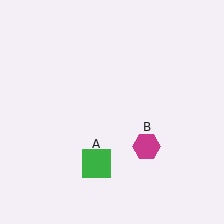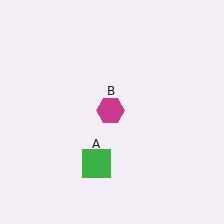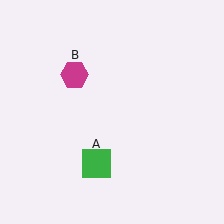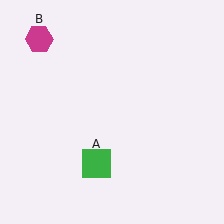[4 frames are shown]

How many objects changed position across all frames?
1 object changed position: magenta hexagon (object B).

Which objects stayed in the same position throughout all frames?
Green square (object A) remained stationary.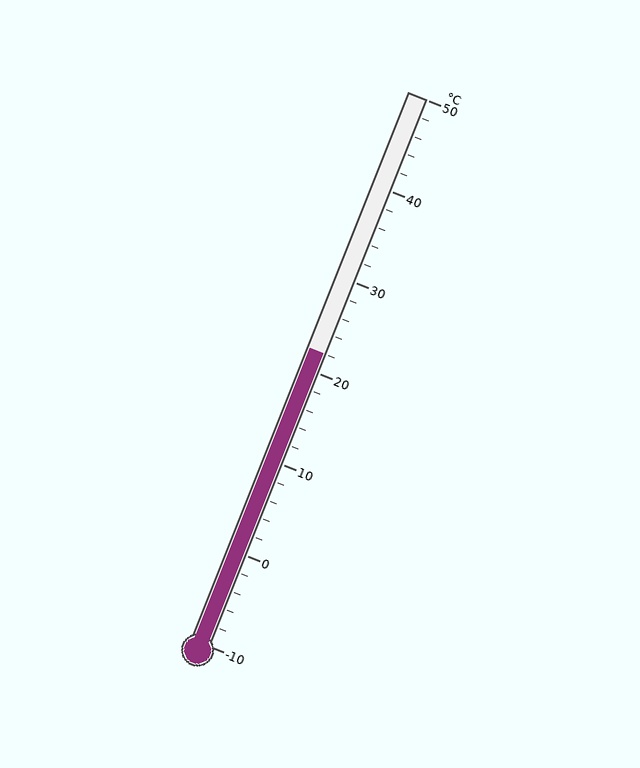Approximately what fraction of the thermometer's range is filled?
The thermometer is filled to approximately 55% of its range.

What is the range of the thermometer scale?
The thermometer scale ranges from -10°C to 50°C.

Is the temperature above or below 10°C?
The temperature is above 10°C.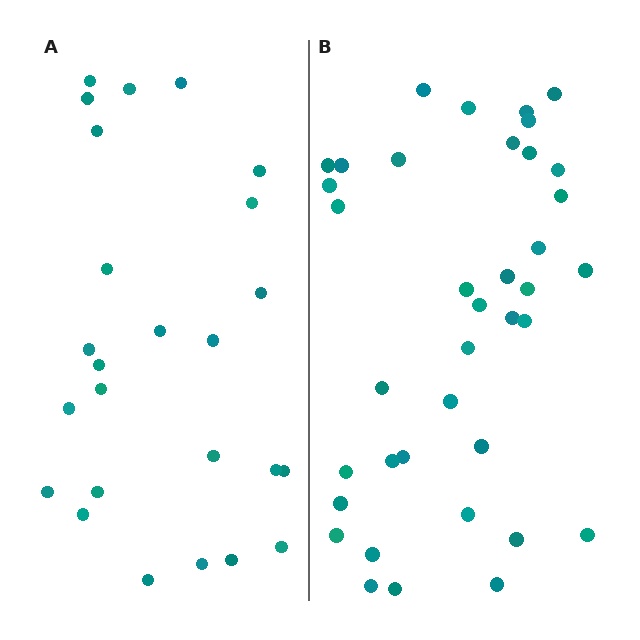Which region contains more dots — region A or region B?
Region B (the right region) has more dots.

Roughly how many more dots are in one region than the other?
Region B has approximately 15 more dots than region A.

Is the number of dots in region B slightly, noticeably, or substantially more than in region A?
Region B has substantially more. The ratio is roughly 1.5 to 1.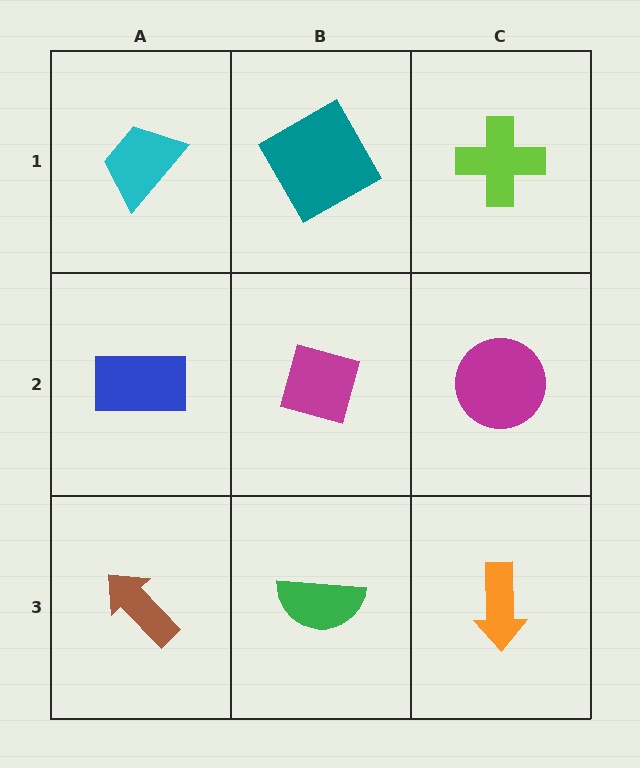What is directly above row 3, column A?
A blue rectangle.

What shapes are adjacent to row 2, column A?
A cyan trapezoid (row 1, column A), a brown arrow (row 3, column A), a magenta diamond (row 2, column B).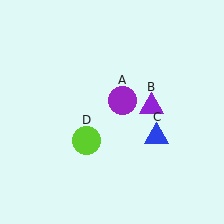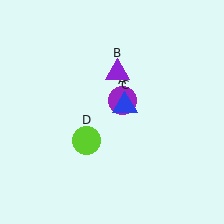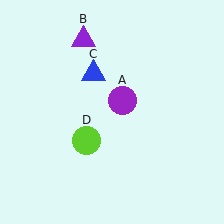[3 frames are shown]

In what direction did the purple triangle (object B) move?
The purple triangle (object B) moved up and to the left.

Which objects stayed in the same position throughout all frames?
Purple circle (object A) and lime circle (object D) remained stationary.